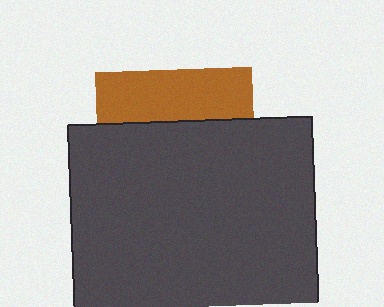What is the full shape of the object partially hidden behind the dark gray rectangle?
The partially hidden object is a brown square.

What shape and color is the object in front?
The object in front is a dark gray rectangle.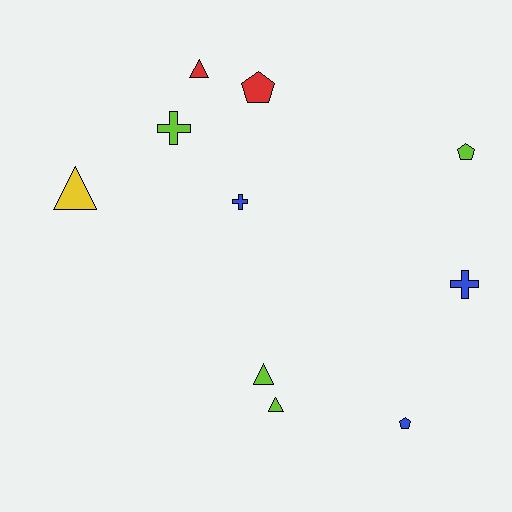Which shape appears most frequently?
Triangle, with 4 objects.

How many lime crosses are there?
There is 1 lime cross.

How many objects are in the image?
There are 10 objects.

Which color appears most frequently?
Lime, with 4 objects.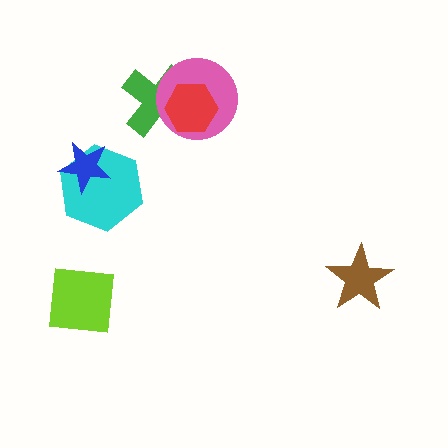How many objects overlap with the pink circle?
2 objects overlap with the pink circle.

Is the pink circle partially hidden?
Yes, it is partially covered by another shape.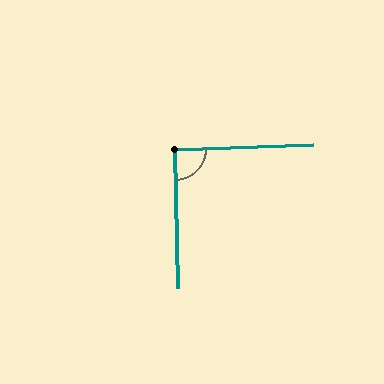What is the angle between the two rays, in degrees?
Approximately 91 degrees.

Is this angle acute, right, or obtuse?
It is approximately a right angle.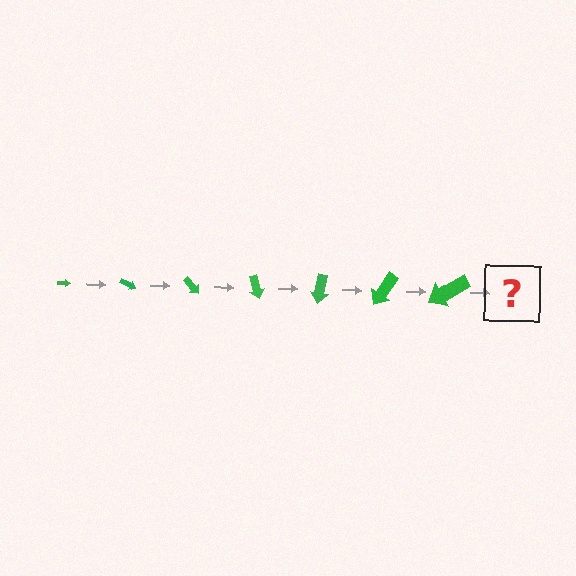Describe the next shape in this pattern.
It should be an arrow, larger than the previous one and rotated 175 degrees from the start.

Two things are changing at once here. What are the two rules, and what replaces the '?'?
The two rules are that the arrow grows larger each step and it rotates 25 degrees each step. The '?' should be an arrow, larger than the previous one and rotated 175 degrees from the start.